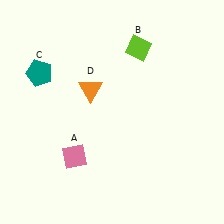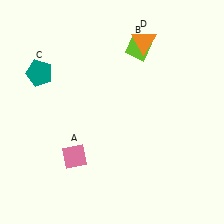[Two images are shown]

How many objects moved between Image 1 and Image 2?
1 object moved between the two images.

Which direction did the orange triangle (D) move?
The orange triangle (D) moved right.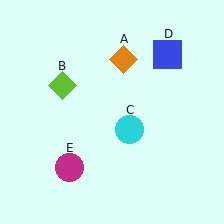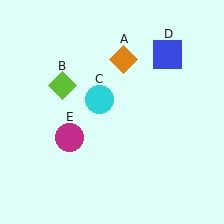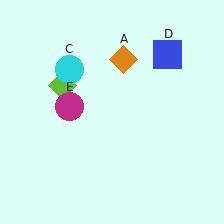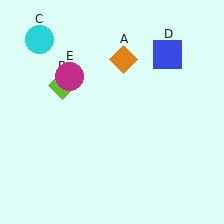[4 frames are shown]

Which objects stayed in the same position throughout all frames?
Orange diamond (object A) and lime diamond (object B) and blue square (object D) remained stationary.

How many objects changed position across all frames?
2 objects changed position: cyan circle (object C), magenta circle (object E).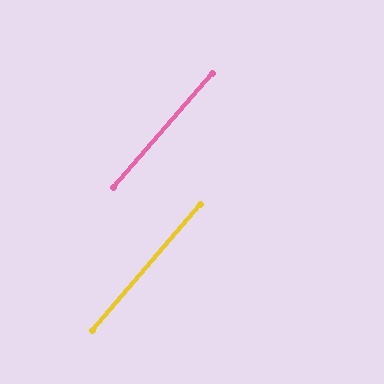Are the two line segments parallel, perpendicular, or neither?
Parallel — their directions differ by only 0.1°.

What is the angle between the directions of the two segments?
Approximately 0 degrees.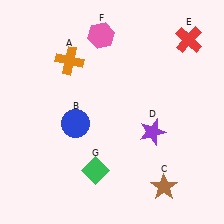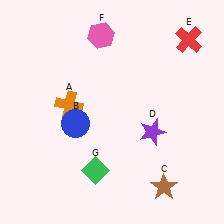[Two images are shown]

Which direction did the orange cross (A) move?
The orange cross (A) moved down.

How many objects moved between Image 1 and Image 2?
1 object moved between the two images.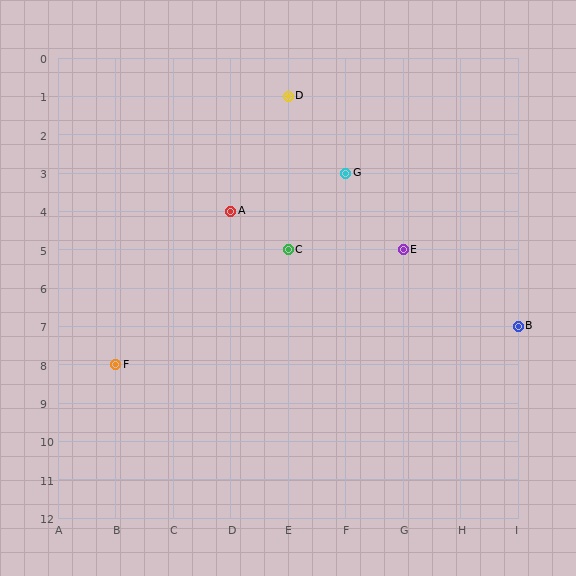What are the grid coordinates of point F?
Point F is at grid coordinates (B, 8).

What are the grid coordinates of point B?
Point B is at grid coordinates (I, 7).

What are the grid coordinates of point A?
Point A is at grid coordinates (D, 4).